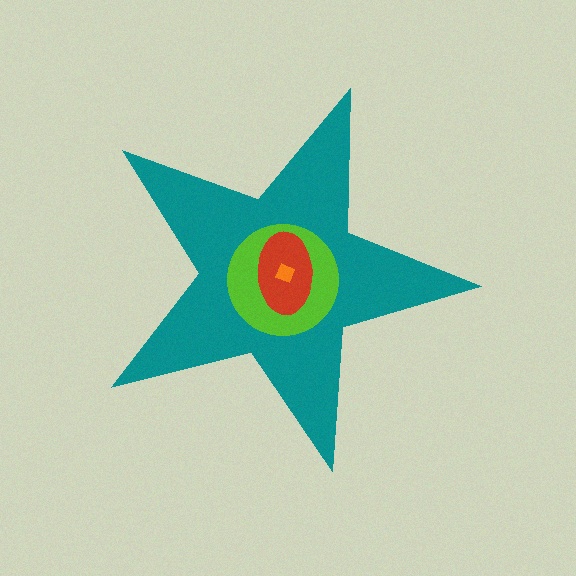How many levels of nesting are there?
4.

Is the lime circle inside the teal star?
Yes.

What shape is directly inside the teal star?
The lime circle.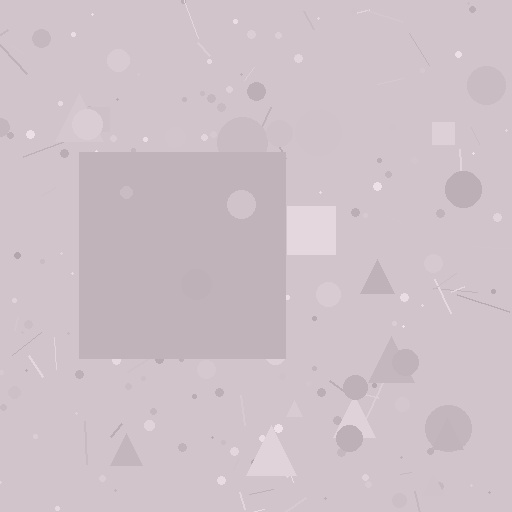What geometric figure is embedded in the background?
A square is embedded in the background.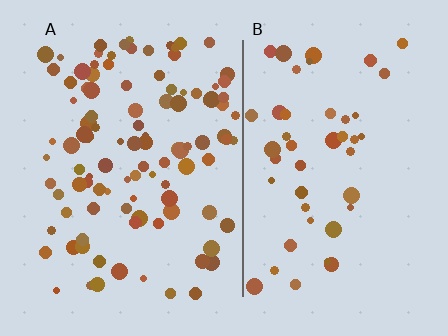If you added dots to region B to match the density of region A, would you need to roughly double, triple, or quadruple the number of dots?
Approximately double.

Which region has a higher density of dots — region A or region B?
A (the left).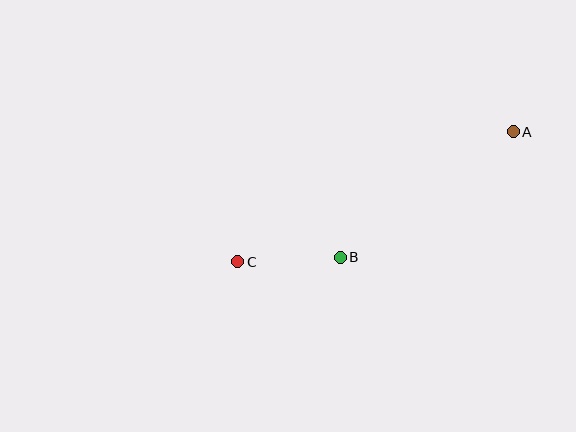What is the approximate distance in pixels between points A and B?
The distance between A and B is approximately 214 pixels.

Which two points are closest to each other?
Points B and C are closest to each other.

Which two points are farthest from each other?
Points A and C are farthest from each other.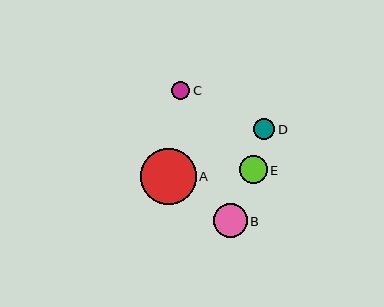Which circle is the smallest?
Circle C is the smallest with a size of approximately 18 pixels.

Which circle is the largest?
Circle A is the largest with a size of approximately 56 pixels.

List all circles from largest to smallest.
From largest to smallest: A, B, E, D, C.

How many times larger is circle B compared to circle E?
Circle B is approximately 1.2 times the size of circle E.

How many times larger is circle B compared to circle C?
Circle B is approximately 1.9 times the size of circle C.